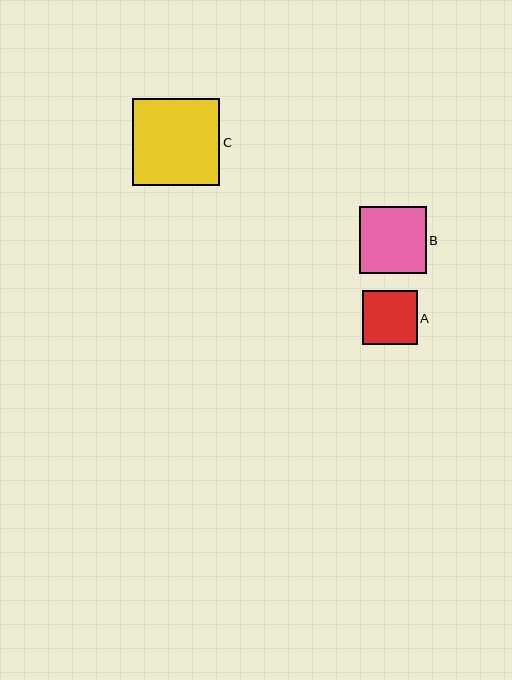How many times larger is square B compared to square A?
Square B is approximately 1.2 times the size of square A.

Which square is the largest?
Square C is the largest with a size of approximately 87 pixels.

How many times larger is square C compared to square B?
Square C is approximately 1.3 times the size of square B.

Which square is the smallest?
Square A is the smallest with a size of approximately 55 pixels.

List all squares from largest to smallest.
From largest to smallest: C, B, A.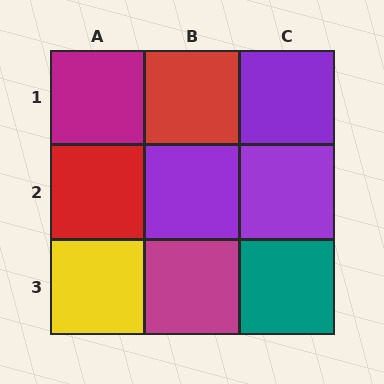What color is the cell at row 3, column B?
Magenta.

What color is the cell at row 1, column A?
Magenta.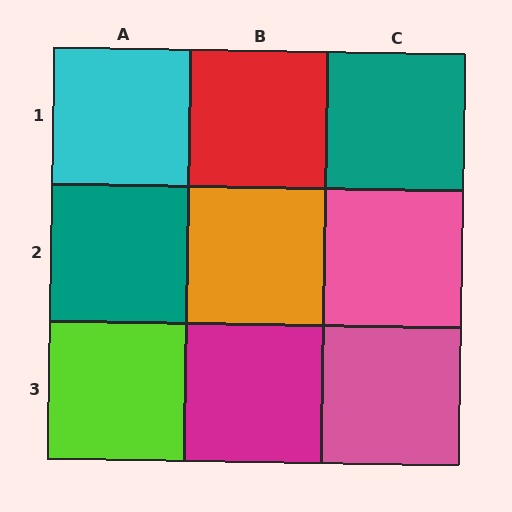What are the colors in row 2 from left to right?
Teal, orange, pink.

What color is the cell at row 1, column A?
Cyan.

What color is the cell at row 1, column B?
Red.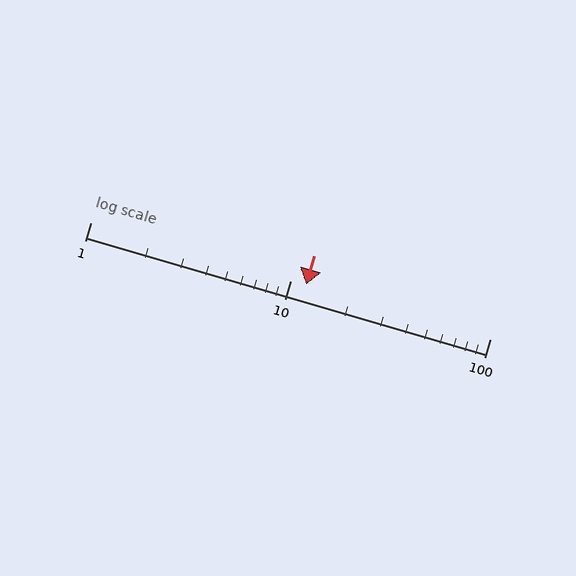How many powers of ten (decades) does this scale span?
The scale spans 2 decades, from 1 to 100.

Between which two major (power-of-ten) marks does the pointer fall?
The pointer is between 10 and 100.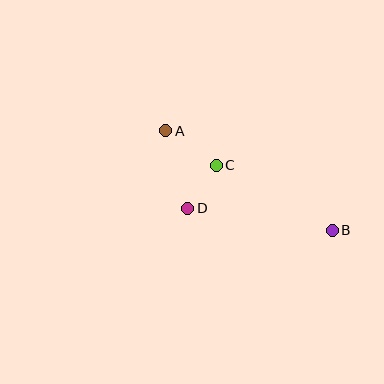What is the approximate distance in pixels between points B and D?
The distance between B and D is approximately 146 pixels.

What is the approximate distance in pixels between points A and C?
The distance between A and C is approximately 61 pixels.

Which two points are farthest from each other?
Points A and B are farthest from each other.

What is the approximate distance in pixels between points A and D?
The distance between A and D is approximately 80 pixels.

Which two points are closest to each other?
Points C and D are closest to each other.